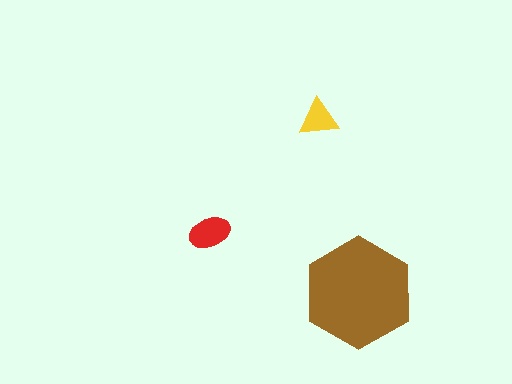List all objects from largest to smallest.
The brown hexagon, the red ellipse, the yellow triangle.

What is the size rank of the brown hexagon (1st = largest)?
1st.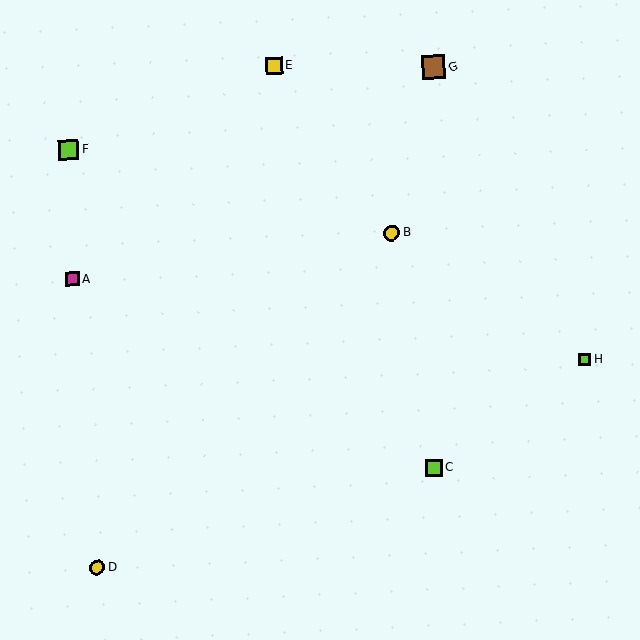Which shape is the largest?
The brown square (labeled G) is the largest.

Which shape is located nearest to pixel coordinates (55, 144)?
The lime square (labeled F) at (69, 150) is nearest to that location.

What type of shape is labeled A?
Shape A is a magenta square.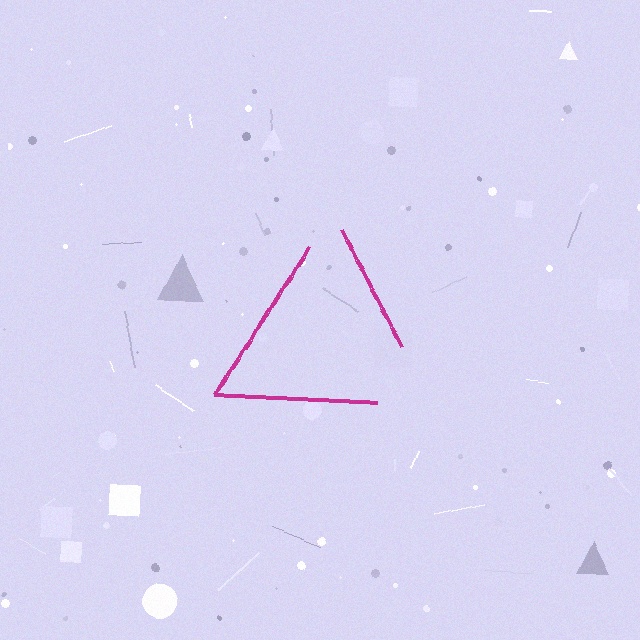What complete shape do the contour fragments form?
The contour fragments form a triangle.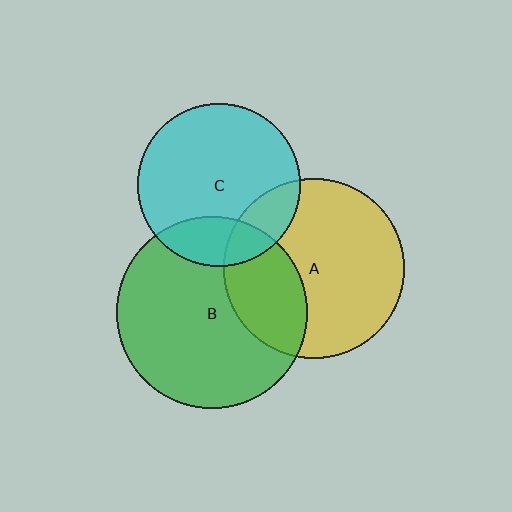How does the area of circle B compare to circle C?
Approximately 1.4 times.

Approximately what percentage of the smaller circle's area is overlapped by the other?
Approximately 20%.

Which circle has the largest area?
Circle B (green).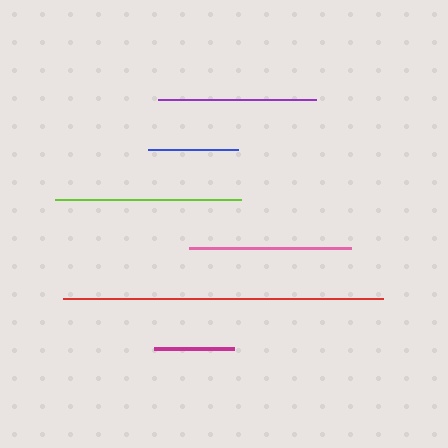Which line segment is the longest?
The red line is the longest at approximately 320 pixels.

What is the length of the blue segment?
The blue segment is approximately 90 pixels long.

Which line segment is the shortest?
The magenta line is the shortest at approximately 80 pixels.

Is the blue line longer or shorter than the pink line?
The pink line is longer than the blue line.